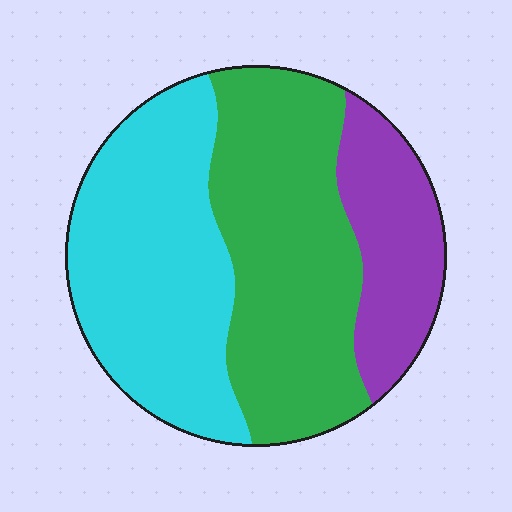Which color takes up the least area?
Purple, at roughly 20%.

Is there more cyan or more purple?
Cyan.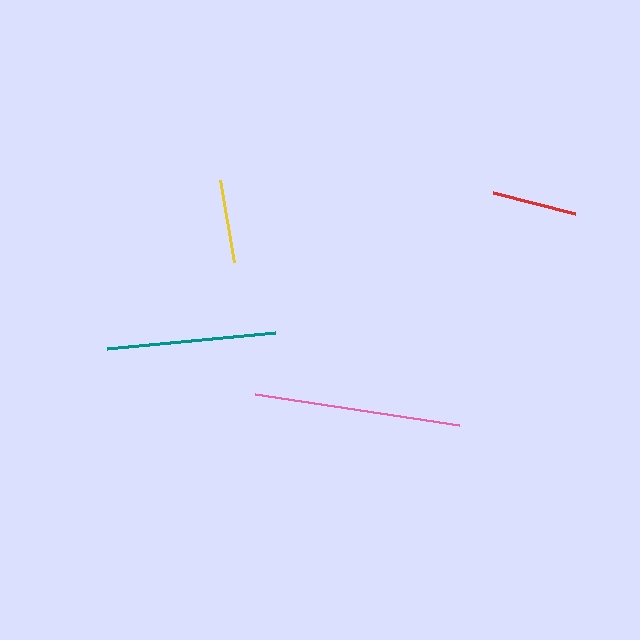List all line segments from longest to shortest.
From longest to shortest: pink, teal, red, yellow.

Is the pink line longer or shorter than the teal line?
The pink line is longer than the teal line.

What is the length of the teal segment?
The teal segment is approximately 169 pixels long.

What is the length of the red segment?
The red segment is approximately 84 pixels long.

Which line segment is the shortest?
The yellow line is the shortest at approximately 84 pixels.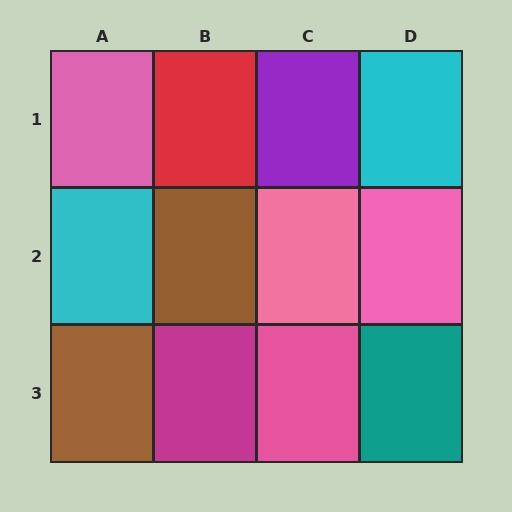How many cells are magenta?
1 cell is magenta.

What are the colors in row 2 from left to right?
Cyan, brown, pink, pink.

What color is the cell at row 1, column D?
Cyan.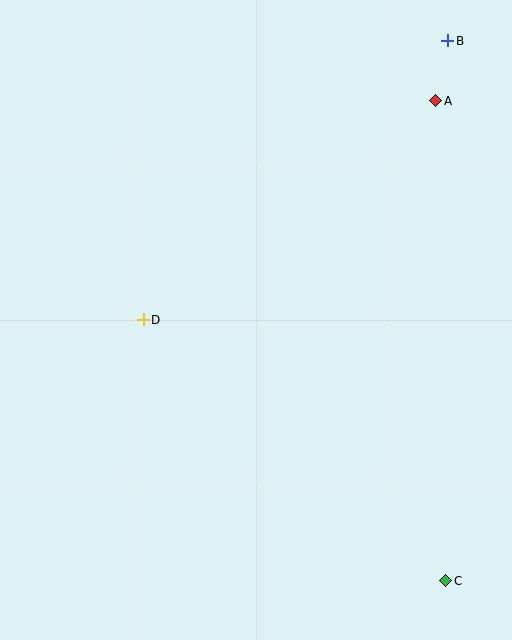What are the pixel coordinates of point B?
Point B is at (448, 41).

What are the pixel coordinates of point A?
Point A is at (436, 101).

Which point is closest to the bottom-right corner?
Point C is closest to the bottom-right corner.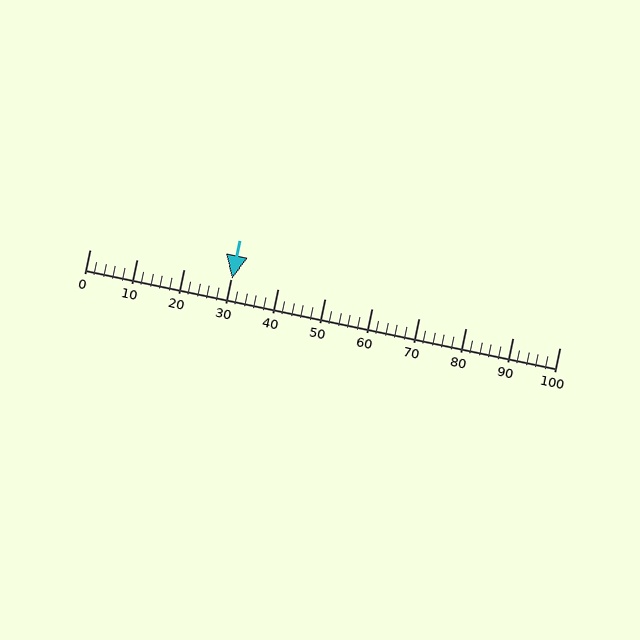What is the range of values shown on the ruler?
The ruler shows values from 0 to 100.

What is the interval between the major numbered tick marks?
The major tick marks are spaced 10 units apart.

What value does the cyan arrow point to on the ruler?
The cyan arrow points to approximately 30.